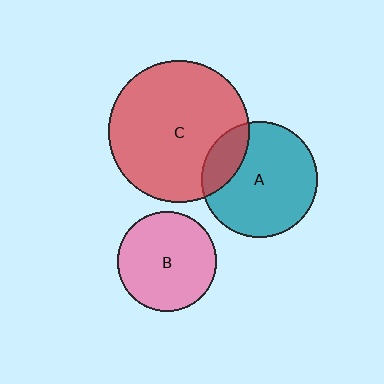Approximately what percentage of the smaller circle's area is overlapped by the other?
Approximately 20%.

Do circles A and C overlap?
Yes.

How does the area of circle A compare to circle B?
Approximately 1.4 times.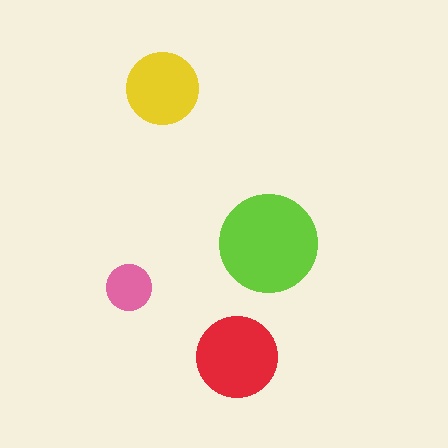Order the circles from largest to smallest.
the lime one, the red one, the yellow one, the pink one.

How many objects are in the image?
There are 4 objects in the image.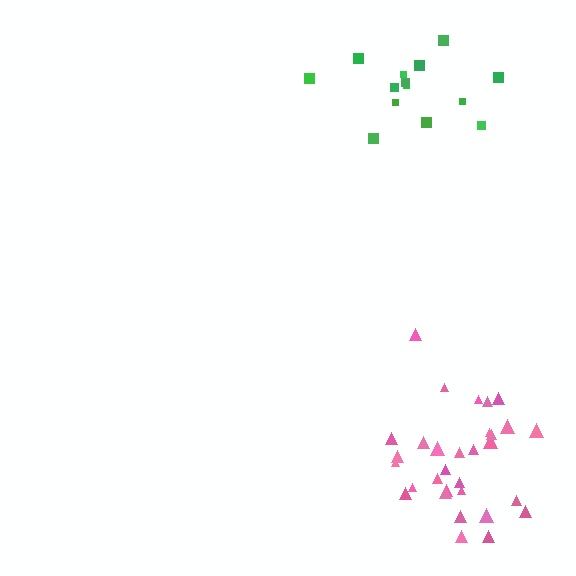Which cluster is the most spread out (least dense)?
Green.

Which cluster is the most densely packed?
Pink.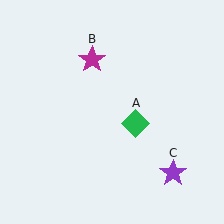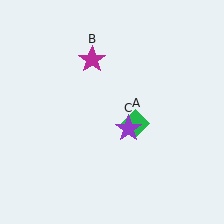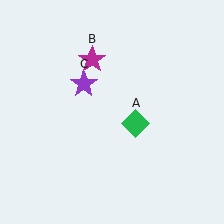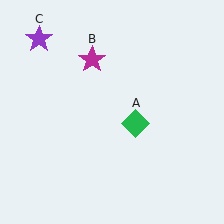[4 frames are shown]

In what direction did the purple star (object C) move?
The purple star (object C) moved up and to the left.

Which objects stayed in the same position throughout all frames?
Green diamond (object A) and magenta star (object B) remained stationary.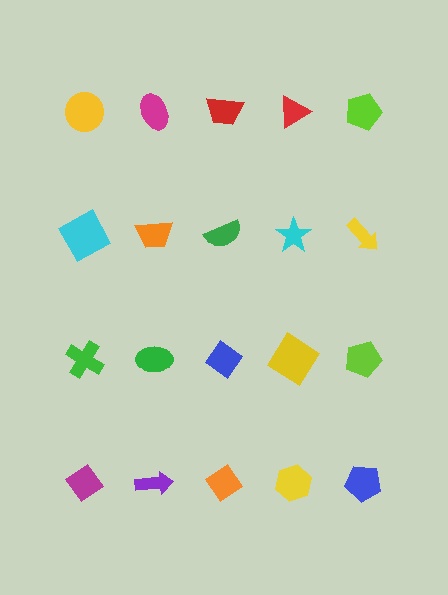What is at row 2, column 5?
A yellow arrow.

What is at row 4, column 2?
A purple arrow.